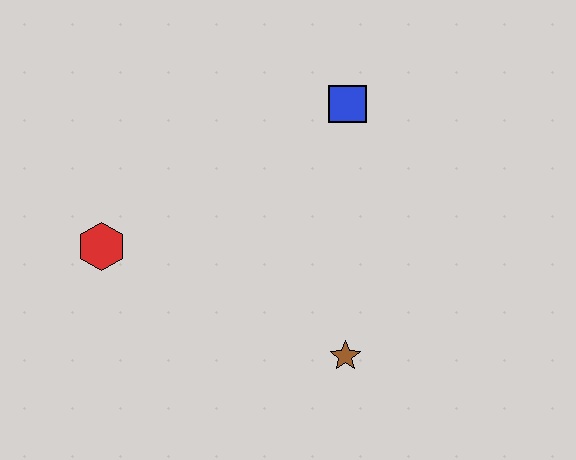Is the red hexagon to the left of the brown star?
Yes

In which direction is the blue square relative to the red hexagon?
The blue square is to the right of the red hexagon.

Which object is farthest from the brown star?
The red hexagon is farthest from the brown star.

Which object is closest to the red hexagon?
The brown star is closest to the red hexagon.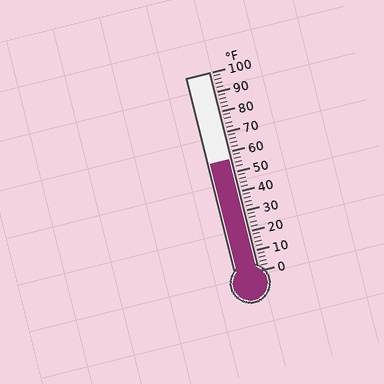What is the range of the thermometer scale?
The thermometer scale ranges from 0°F to 100°F.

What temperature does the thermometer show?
The thermometer shows approximately 56°F.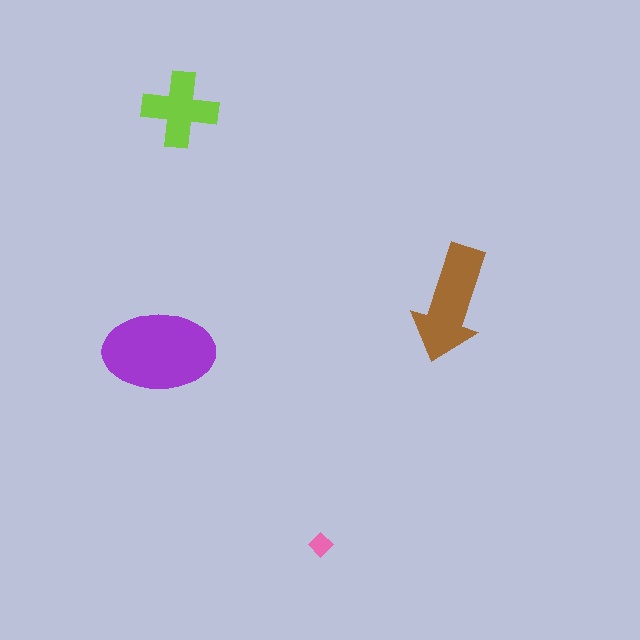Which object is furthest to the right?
The brown arrow is rightmost.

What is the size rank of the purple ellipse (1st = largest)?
1st.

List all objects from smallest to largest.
The pink diamond, the lime cross, the brown arrow, the purple ellipse.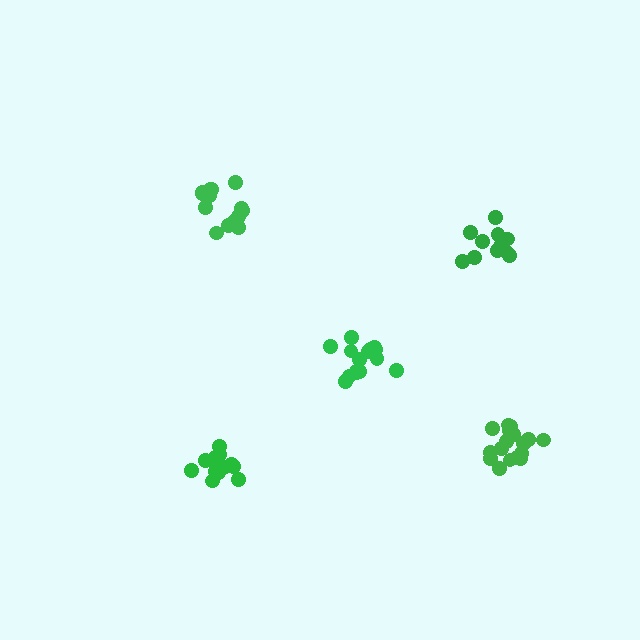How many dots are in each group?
Group 1: 15 dots, Group 2: 13 dots, Group 3: 17 dots, Group 4: 12 dots, Group 5: 15 dots (72 total).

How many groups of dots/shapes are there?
There are 5 groups.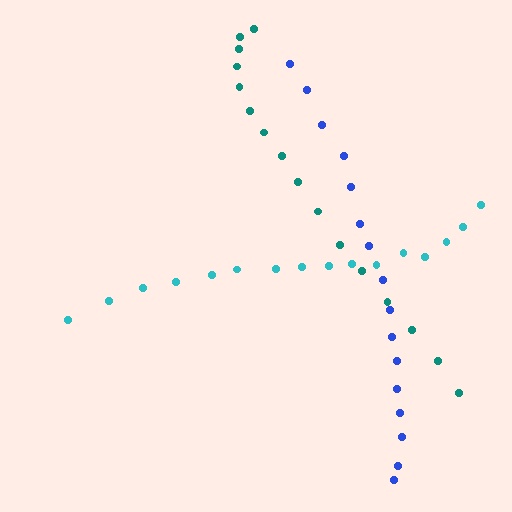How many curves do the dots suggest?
There are 3 distinct paths.